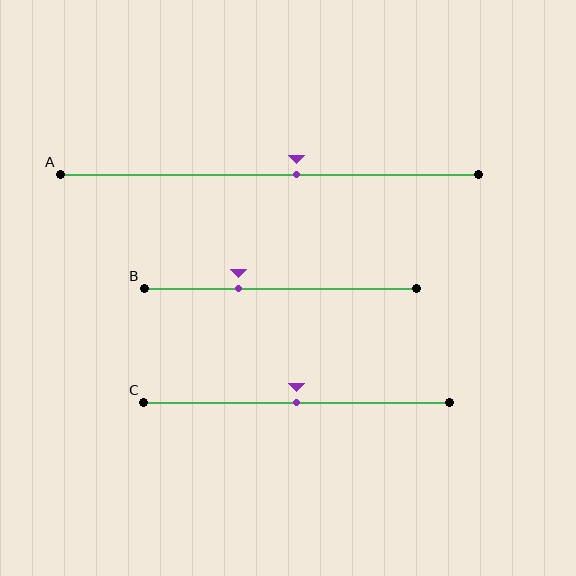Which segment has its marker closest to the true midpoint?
Segment C has its marker closest to the true midpoint.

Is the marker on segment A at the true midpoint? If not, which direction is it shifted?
No, the marker on segment A is shifted to the right by about 6% of the segment length.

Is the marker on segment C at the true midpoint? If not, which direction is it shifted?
Yes, the marker on segment C is at the true midpoint.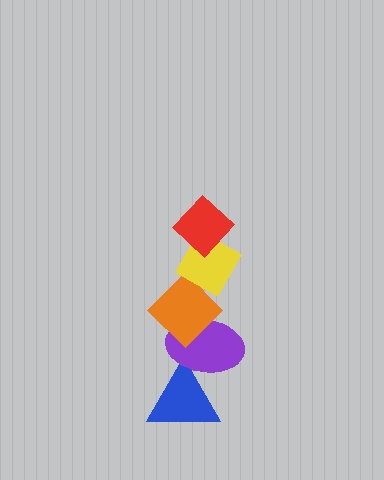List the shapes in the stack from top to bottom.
From top to bottom: the red diamond, the yellow diamond, the orange diamond, the purple ellipse, the blue triangle.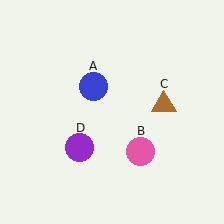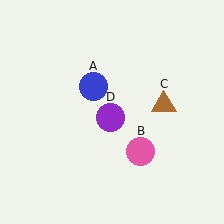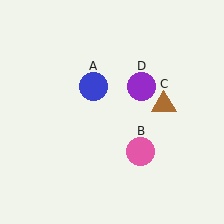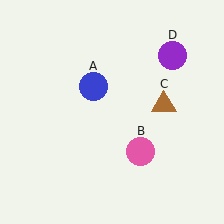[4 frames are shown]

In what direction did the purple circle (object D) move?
The purple circle (object D) moved up and to the right.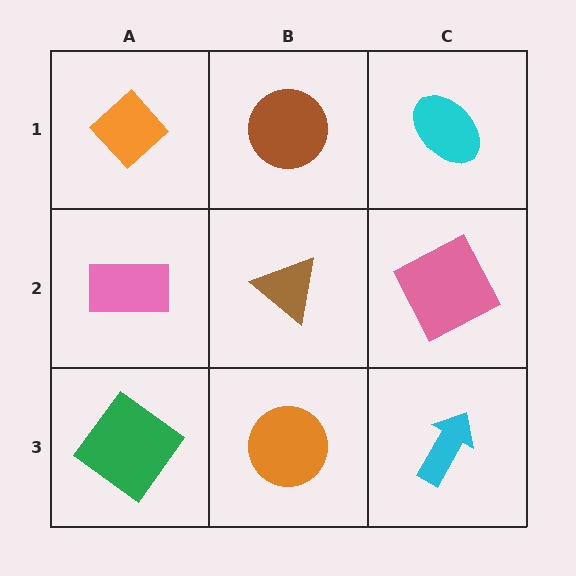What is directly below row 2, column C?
A cyan arrow.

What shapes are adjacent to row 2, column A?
An orange diamond (row 1, column A), a green diamond (row 3, column A), a brown triangle (row 2, column B).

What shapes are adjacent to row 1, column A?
A pink rectangle (row 2, column A), a brown circle (row 1, column B).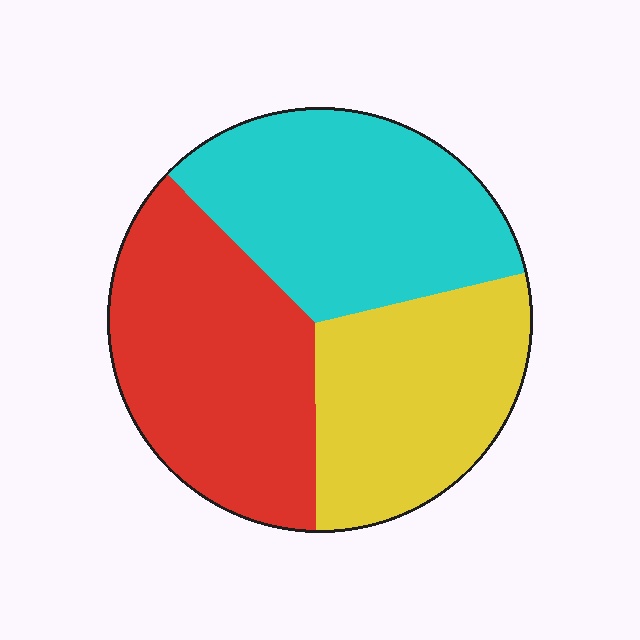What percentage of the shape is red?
Red takes up about three eighths (3/8) of the shape.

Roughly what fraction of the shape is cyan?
Cyan takes up between a quarter and a half of the shape.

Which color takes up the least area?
Yellow, at roughly 30%.